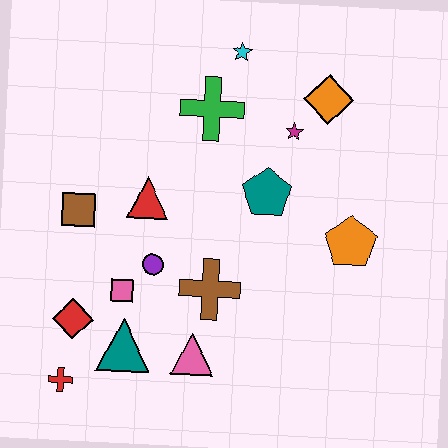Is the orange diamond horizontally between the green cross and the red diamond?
No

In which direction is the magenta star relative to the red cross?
The magenta star is above the red cross.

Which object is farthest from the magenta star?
The red cross is farthest from the magenta star.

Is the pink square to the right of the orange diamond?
No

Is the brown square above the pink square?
Yes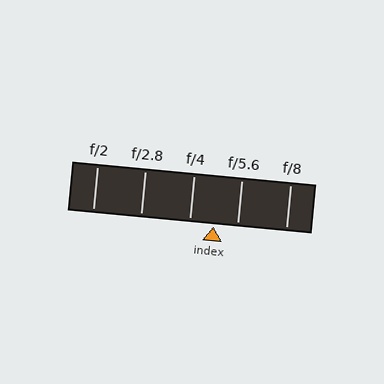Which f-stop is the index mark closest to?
The index mark is closest to f/5.6.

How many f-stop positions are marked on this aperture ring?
There are 5 f-stop positions marked.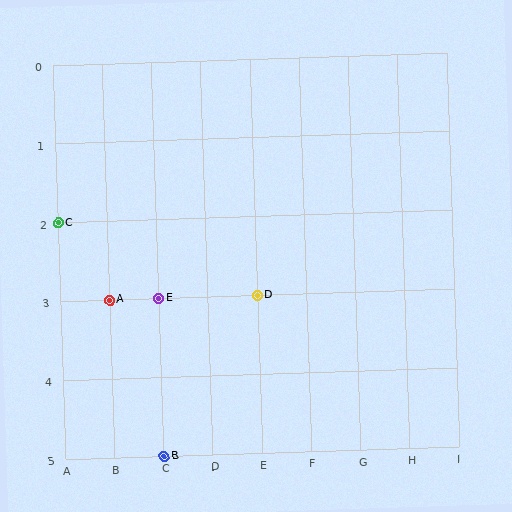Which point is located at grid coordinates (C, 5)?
Point B is at (C, 5).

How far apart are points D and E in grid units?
Points D and E are 2 columns apart.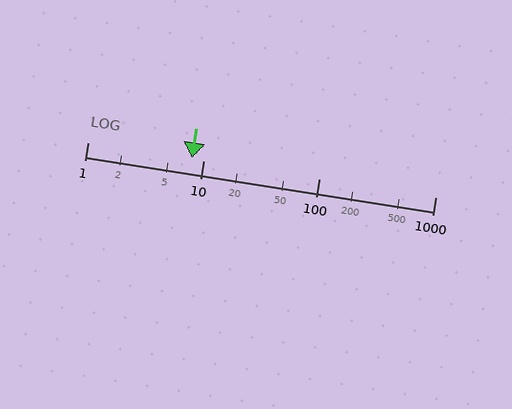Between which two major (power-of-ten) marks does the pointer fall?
The pointer is between 1 and 10.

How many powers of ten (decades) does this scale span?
The scale spans 3 decades, from 1 to 1000.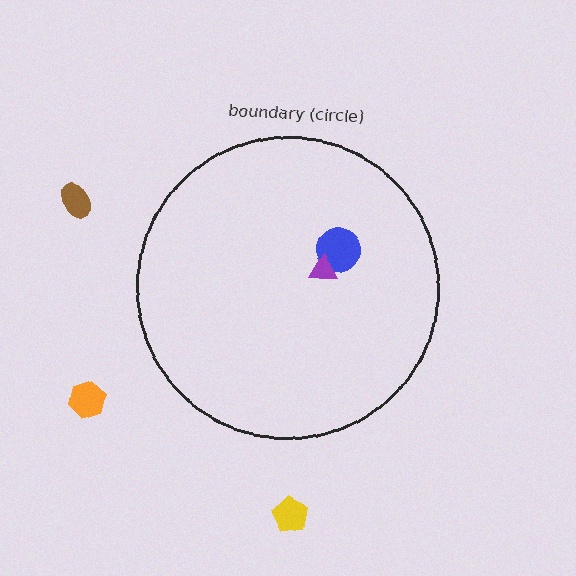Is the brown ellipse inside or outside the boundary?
Outside.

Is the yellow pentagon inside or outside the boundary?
Outside.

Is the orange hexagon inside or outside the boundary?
Outside.